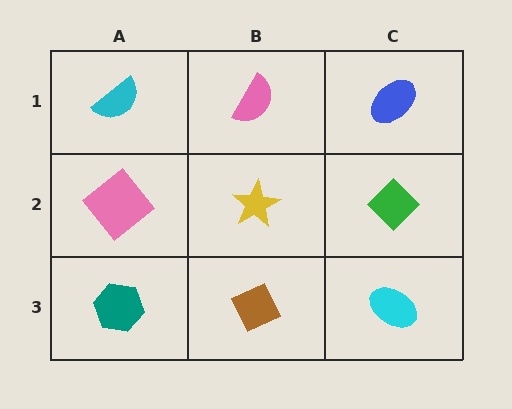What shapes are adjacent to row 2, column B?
A pink semicircle (row 1, column B), a brown diamond (row 3, column B), a pink diamond (row 2, column A), a green diamond (row 2, column C).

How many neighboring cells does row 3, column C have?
2.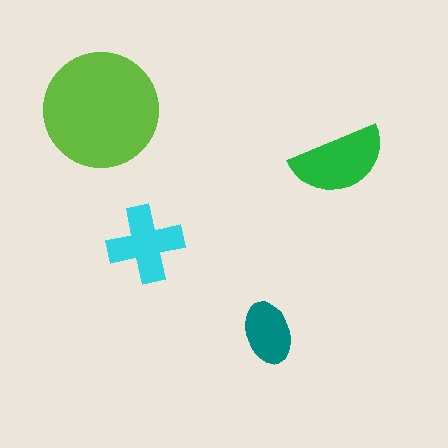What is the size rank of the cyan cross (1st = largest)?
3rd.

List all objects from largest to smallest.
The lime circle, the green semicircle, the cyan cross, the teal ellipse.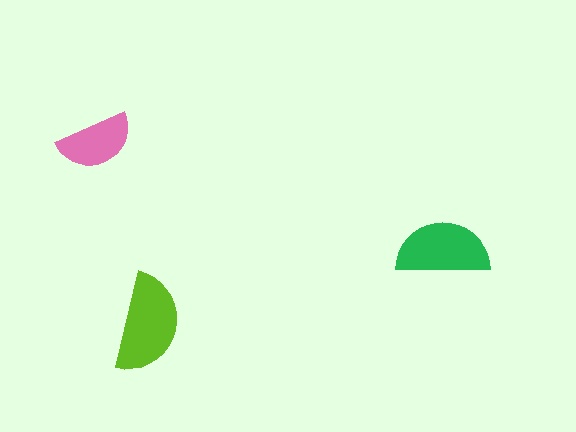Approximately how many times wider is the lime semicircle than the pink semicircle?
About 1.5 times wider.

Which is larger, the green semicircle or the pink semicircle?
The green one.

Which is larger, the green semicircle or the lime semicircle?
The lime one.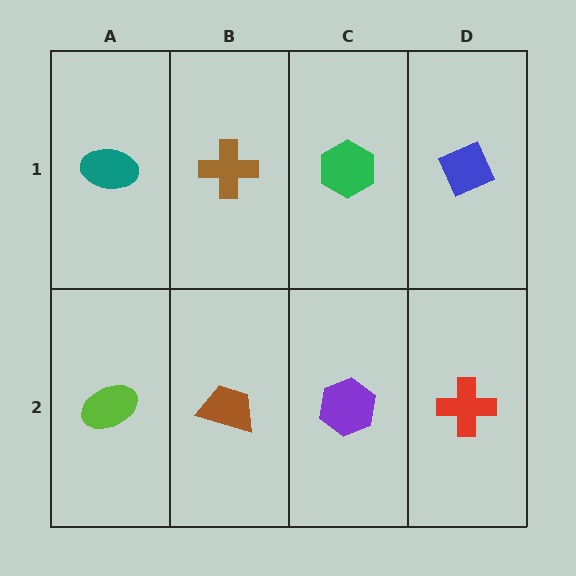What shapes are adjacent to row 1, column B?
A brown trapezoid (row 2, column B), a teal ellipse (row 1, column A), a green hexagon (row 1, column C).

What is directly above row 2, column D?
A blue diamond.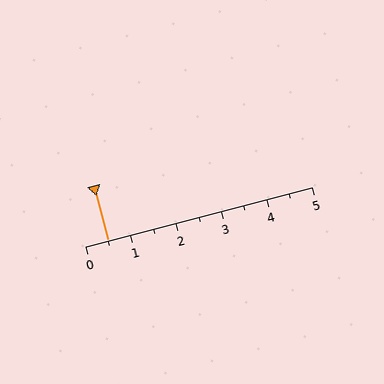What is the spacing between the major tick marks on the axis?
The major ticks are spaced 1 apart.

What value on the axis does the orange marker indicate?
The marker indicates approximately 0.5.